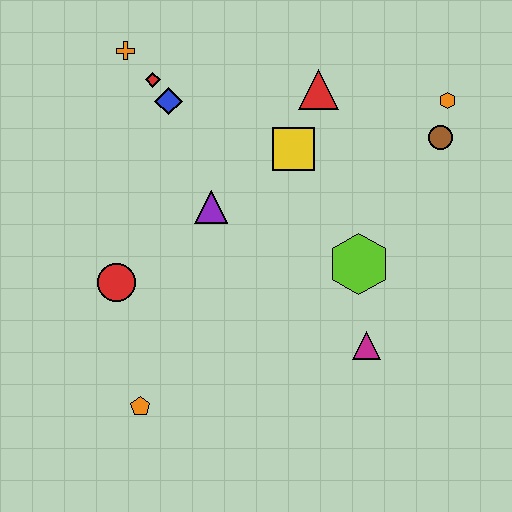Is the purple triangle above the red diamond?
No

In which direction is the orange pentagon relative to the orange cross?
The orange pentagon is below the orange cross.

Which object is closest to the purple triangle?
The yellow square is closest to the purple triangle.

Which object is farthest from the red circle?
The orange hexagon is farthest from the red circle.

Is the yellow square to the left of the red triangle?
Yes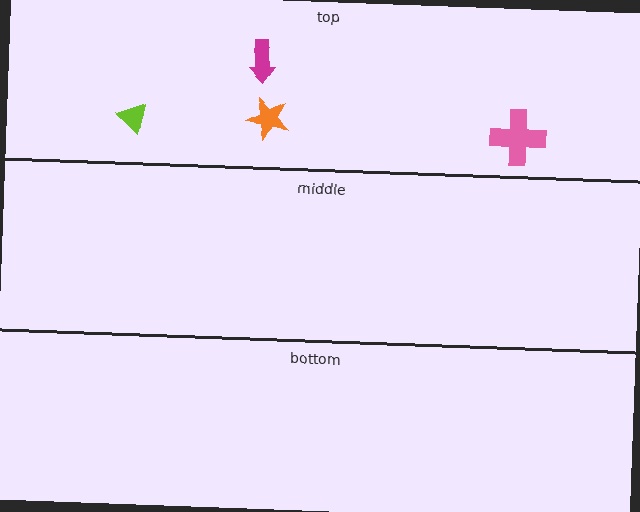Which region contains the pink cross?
The top region.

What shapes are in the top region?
The lime triangle, the magenta arrow, the pink cross, the orange star.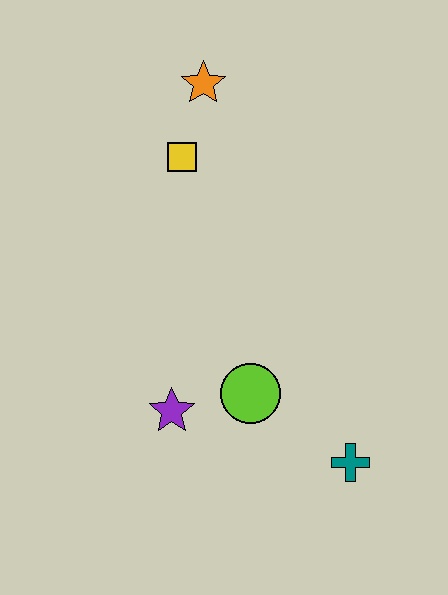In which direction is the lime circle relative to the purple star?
The lime circle is to the right of the purple star.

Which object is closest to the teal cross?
The lime circle is closest to the teal cross.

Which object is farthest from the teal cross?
The orange star is farthest from the teal cross.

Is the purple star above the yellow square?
No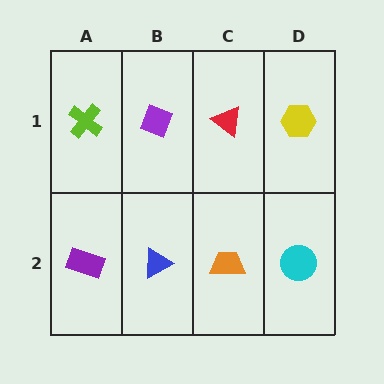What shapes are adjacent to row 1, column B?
A blue triangle (row 2, column B), a lime cross (row 1, column A), a red triangle (row 1, column C).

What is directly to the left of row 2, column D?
An orange trapezoid.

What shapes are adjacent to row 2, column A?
A lime cross (row 1, column A), a blue triangle (row 2, column B).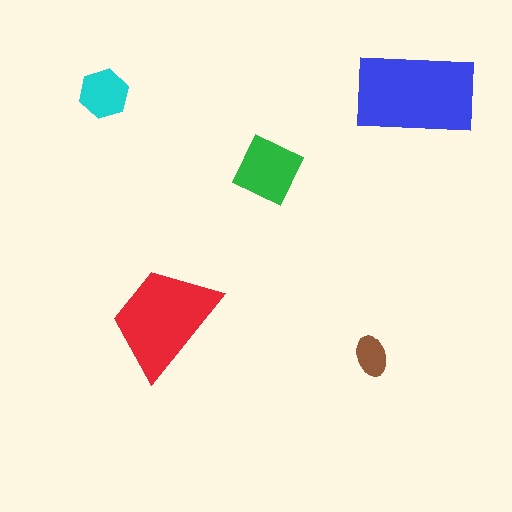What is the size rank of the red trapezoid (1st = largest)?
2nd.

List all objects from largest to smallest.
The blue rectangle, the red trapezoid, the green diamond, the cyan hexagon, the brown ellipse.